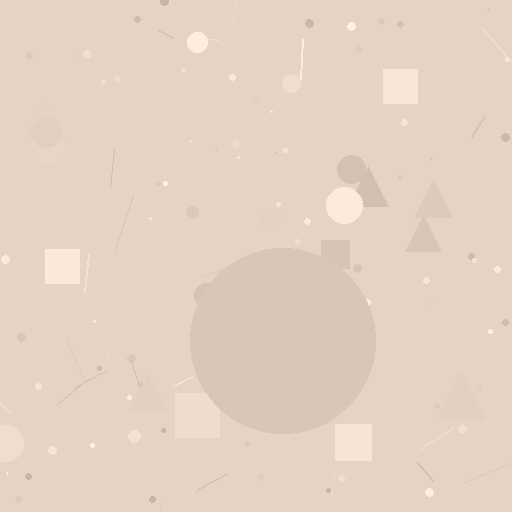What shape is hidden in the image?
A circle is hidden in the image.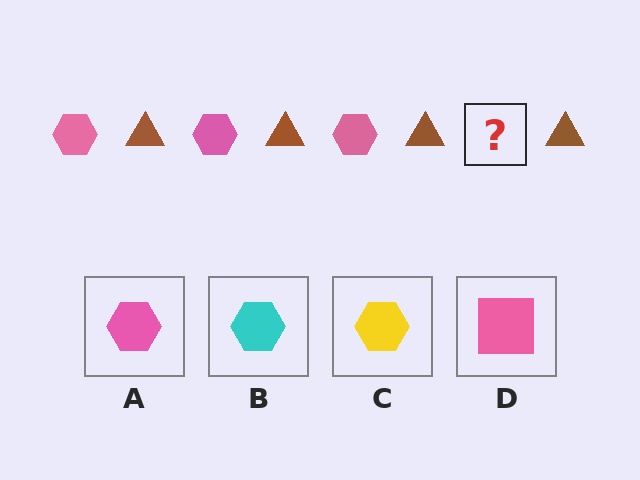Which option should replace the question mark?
Option A.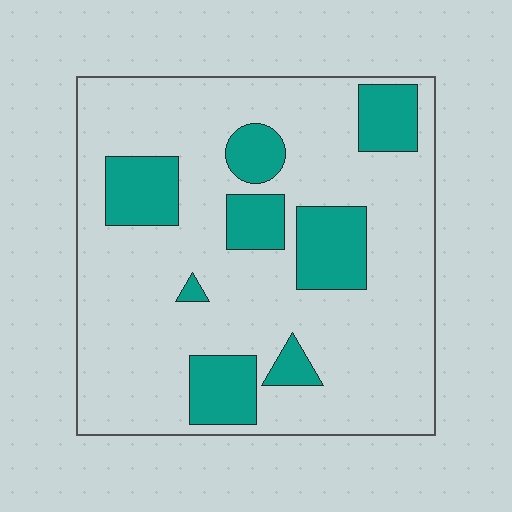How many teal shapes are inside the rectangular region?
8.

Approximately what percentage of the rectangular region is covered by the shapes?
Approximately 20%.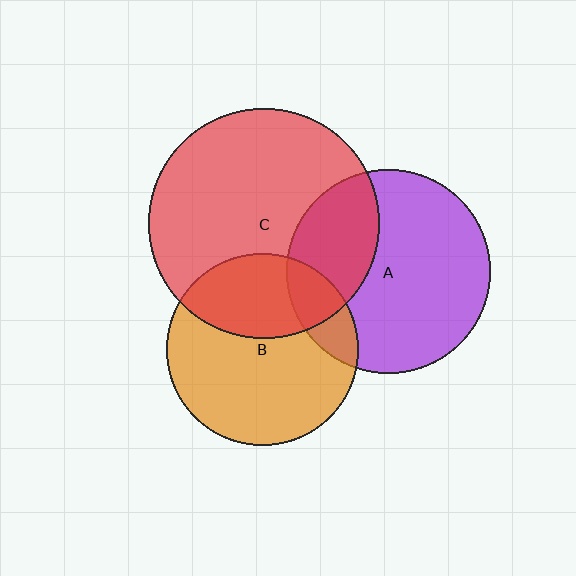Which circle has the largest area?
Circle C (red).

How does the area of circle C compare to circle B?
Approximately 1.4 times.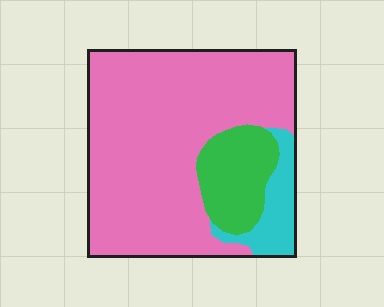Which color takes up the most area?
Pink, at roughly 75%.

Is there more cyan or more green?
Green.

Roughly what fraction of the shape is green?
Green covers around 15% of the shape.